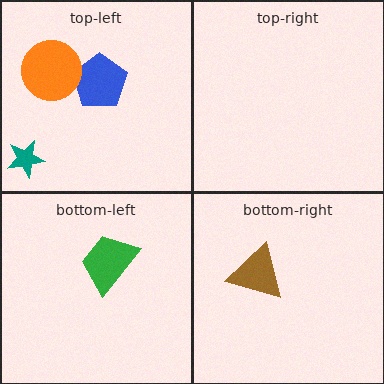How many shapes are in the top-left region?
3.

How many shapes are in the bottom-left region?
1.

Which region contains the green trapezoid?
The bottom-left region.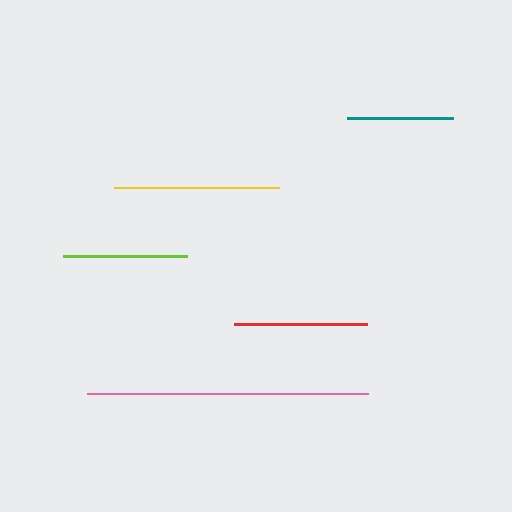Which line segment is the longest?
The pink line is the longest at approximately 281 pixels.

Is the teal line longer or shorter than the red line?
The red line is longer than the teal line.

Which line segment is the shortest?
The teal line is the shortest at approximately 106 pixels.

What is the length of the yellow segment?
The yellow segment is approximately 165 pixels long.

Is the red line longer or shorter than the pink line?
The pink line is longer than the red line.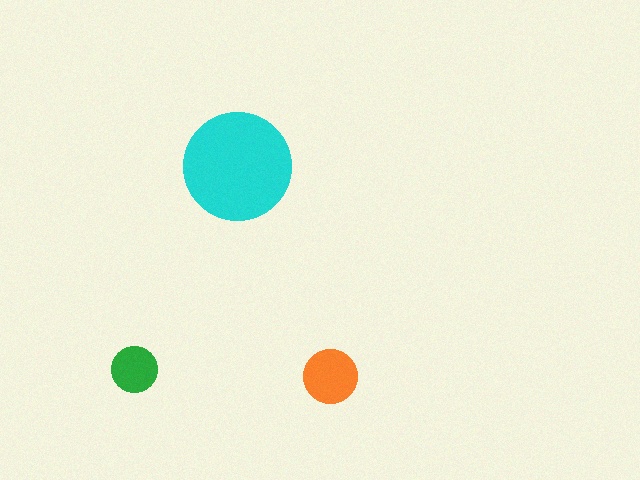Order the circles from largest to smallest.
the cyan one, the orange one, the green one.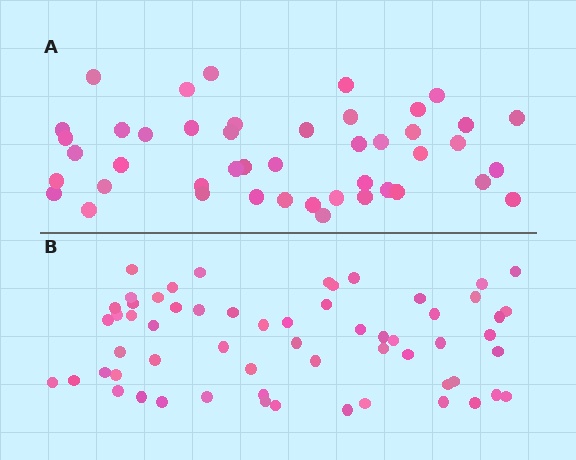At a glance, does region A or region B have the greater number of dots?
Region B (the bottom region) has more dots.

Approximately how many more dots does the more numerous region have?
Region B has approximately 15 more dots than region A.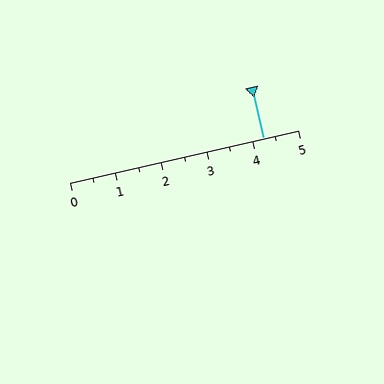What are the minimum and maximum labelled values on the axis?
The axis runs from 0 to 5.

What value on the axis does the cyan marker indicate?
The marker indicates approximately 4.2.